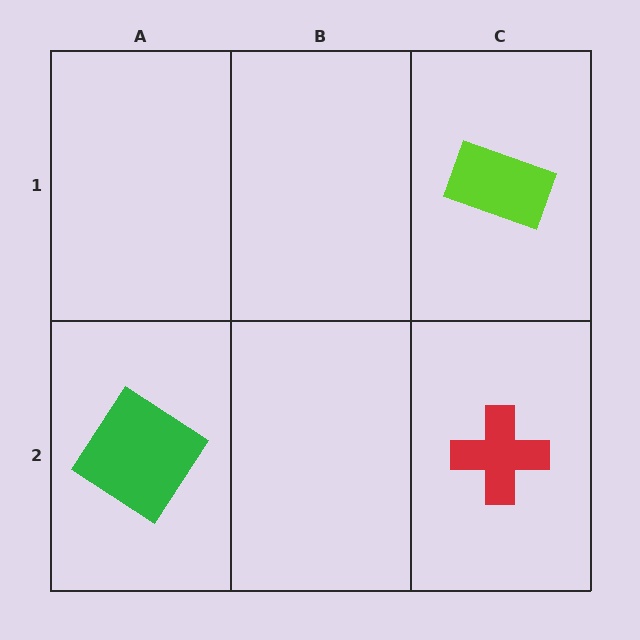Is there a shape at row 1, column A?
No, that cell is empty.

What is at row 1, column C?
A lime rectangle.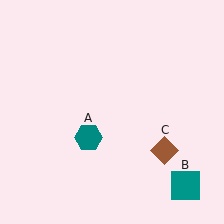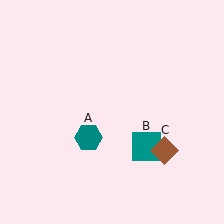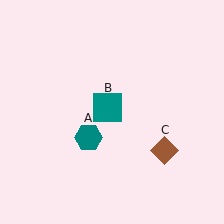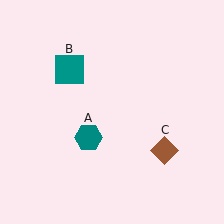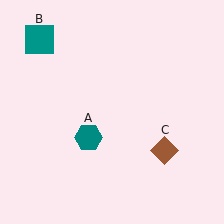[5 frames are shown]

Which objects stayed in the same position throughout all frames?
Teal hexagon (object A) and brown diamond (object C) remained stationary.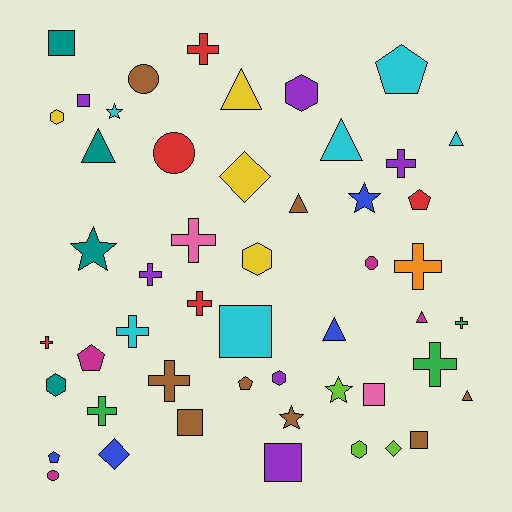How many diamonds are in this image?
There are 3 diamonds.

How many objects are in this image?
There are 50 objects.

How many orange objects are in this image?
There is 1 orange object.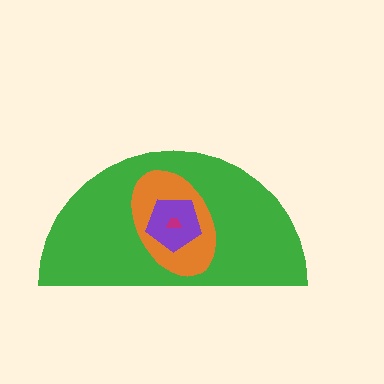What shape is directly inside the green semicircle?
The orange ellipse.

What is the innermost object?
The magenta trapezoid.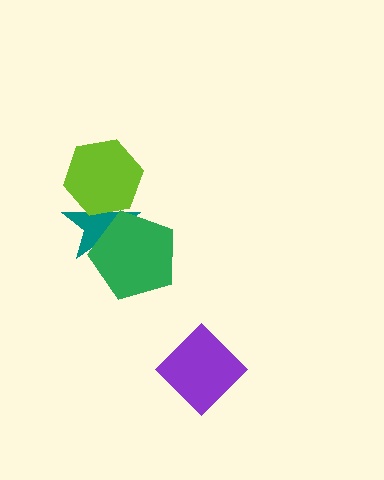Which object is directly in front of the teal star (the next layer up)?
The green pentagon is directly in front of the teal star.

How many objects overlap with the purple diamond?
0 objects overlap with the purple diamond.